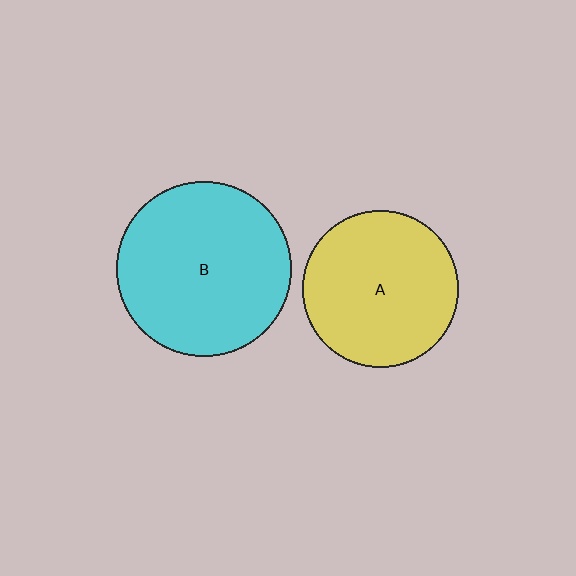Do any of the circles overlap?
No, none of the circles overlap.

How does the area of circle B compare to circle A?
Approximately 1.3 times.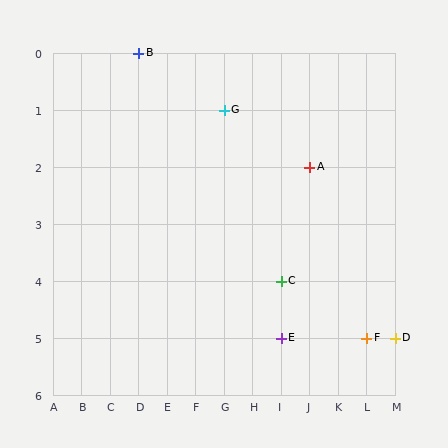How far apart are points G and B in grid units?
Points G and B are 3 columns and 1 row apart (about 3.2 grid units diagonally).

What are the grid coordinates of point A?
Point A is at grid coordinates (J, 2).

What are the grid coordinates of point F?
Point F is at grid coordinates (L, 5).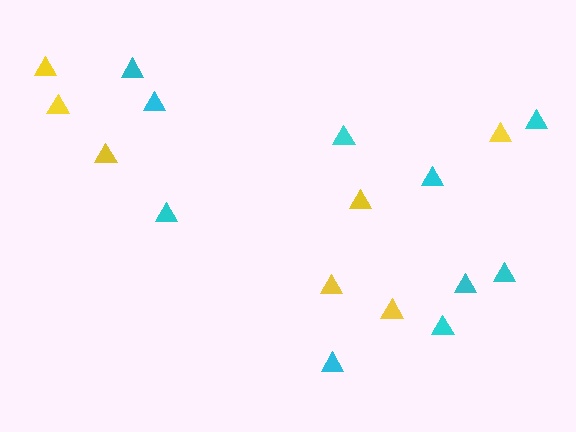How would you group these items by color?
There are 2 groups: one group of cyan triangles (10) and one group of yellow triangles (7).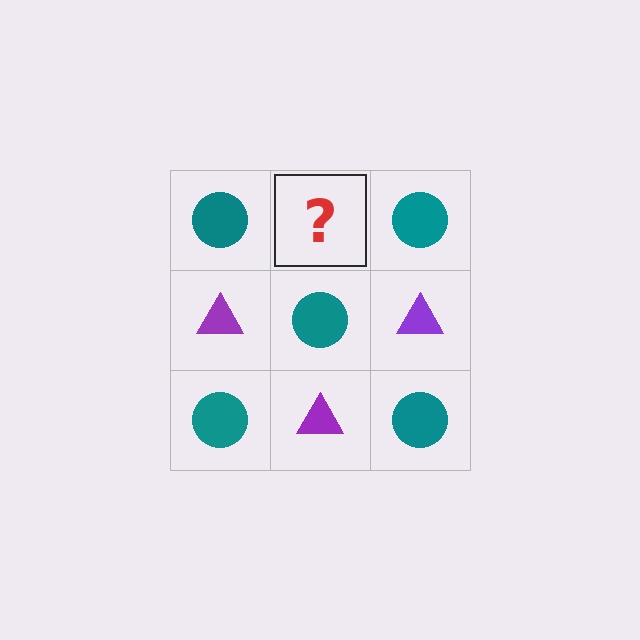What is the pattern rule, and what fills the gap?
The rule is that it alternates teal circle and purple triangle in a checkerboard pattern. The gap should be filled with a purple triangle.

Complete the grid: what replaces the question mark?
The question mark should be replaced with a purple triangle.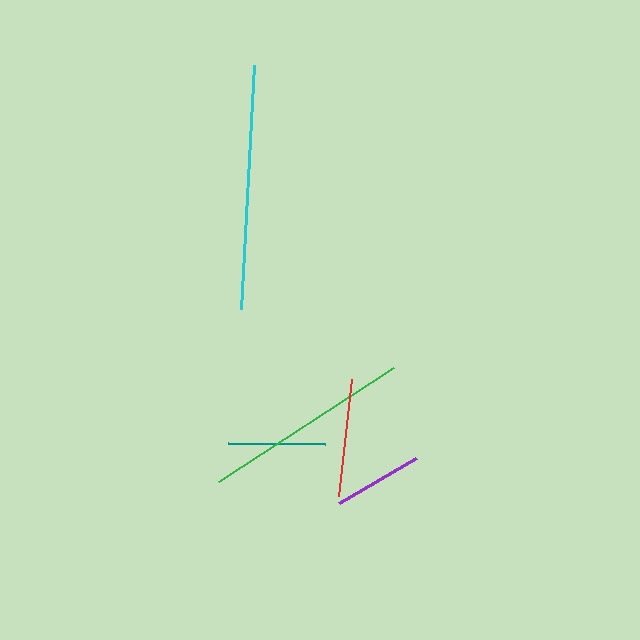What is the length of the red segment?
The red segment is approximately 117 pixels long.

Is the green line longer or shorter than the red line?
The green line is longer than the red line.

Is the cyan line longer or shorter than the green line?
The cyan line is longer than the green line.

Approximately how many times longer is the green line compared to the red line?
The green line is approximately 1.8 times the length of the red line.